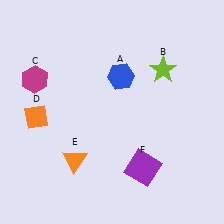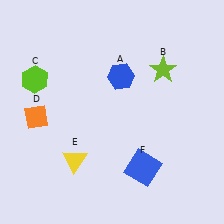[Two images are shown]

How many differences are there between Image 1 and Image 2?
There are 3 differences between the two images.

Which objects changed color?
C changed from magenta to lime. E changed from orange to yellow. F changed from purple to blue.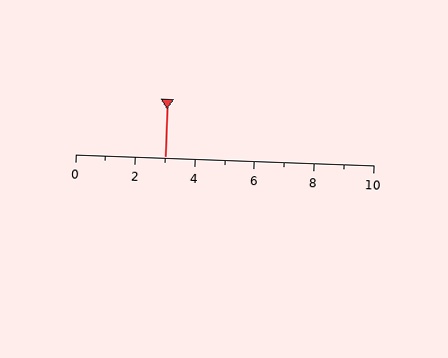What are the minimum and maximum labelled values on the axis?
The axis runs from 0 to 10.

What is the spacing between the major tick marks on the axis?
The major ticks are spaced 2 apart.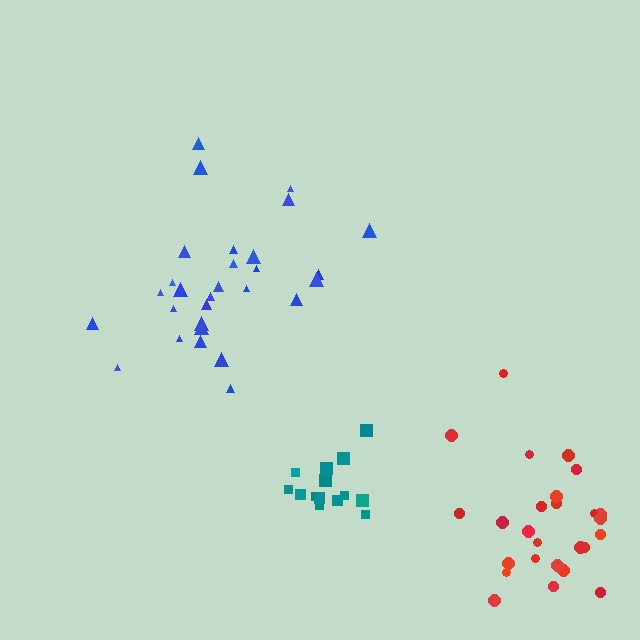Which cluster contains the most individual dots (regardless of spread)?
Blue (30).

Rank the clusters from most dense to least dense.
teal, red, blue.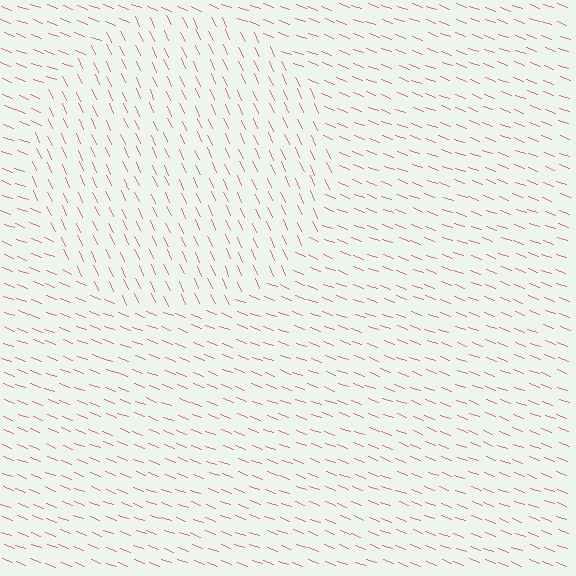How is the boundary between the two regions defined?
The boundary is defined purely by a change in line orientation (approximately 45 degrees difference). All lines are the same color and thickness.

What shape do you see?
I see a circle.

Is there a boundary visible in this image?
Yes, there is a texture boundary formed by a change in line orientation.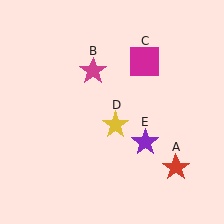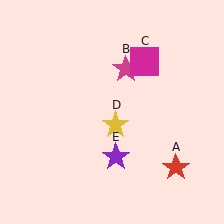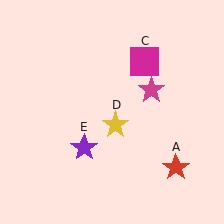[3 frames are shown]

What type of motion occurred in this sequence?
The magenta star (object B), purple star (object E) rotated clockwise around the center of the scene.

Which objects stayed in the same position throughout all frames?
Red star (object A) and magenta square (object C) and yellow star (object D) remained stationary.